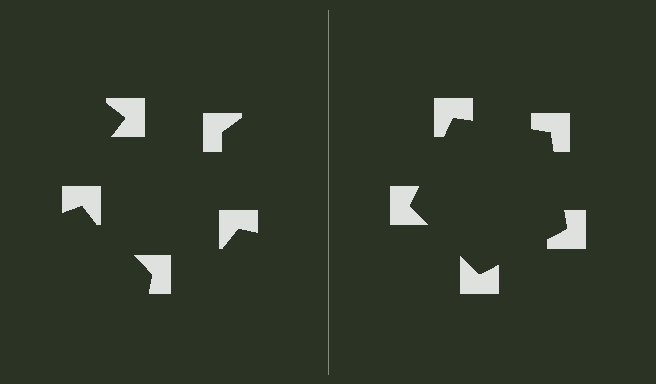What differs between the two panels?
The notched squares are positioned identically on both sides; only the wedge orientations differ. On the right they align to a pentagon; on the left they are misaligned.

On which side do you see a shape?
An illusory pentagon appears on the right side. On the left side the wedge cuts are rotated, so no coherent shape forms.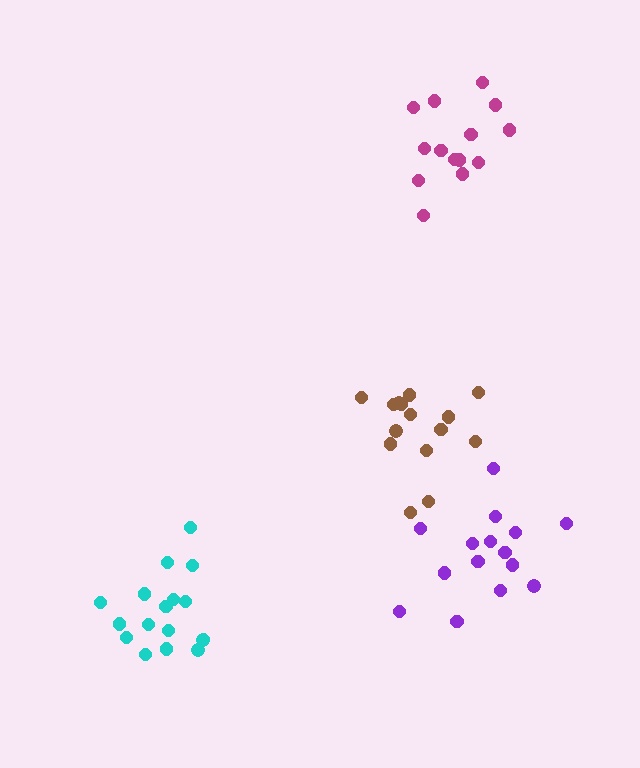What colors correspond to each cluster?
The clusters are colored: brown, purple, cyan, magenta.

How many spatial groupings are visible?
There are 4 spatial groupings.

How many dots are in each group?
Group 1: 15 dots, Group 2: 15 dots, Group 3: 17 dots, Group 4: 14 dots (61 total).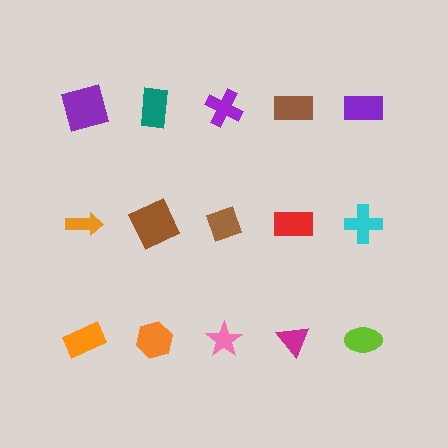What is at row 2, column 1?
An orange arrow.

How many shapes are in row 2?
5 shapes.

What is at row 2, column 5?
A cyan cross.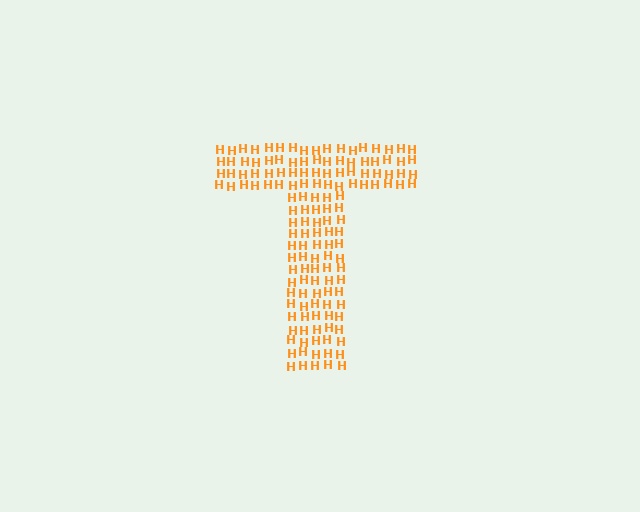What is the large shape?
The large shape is the letter T.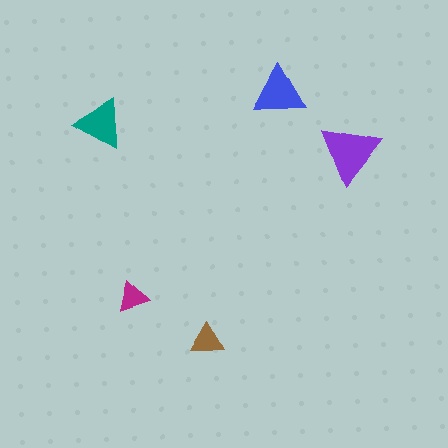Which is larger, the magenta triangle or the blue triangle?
The blue one.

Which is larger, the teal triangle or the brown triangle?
The teal one.